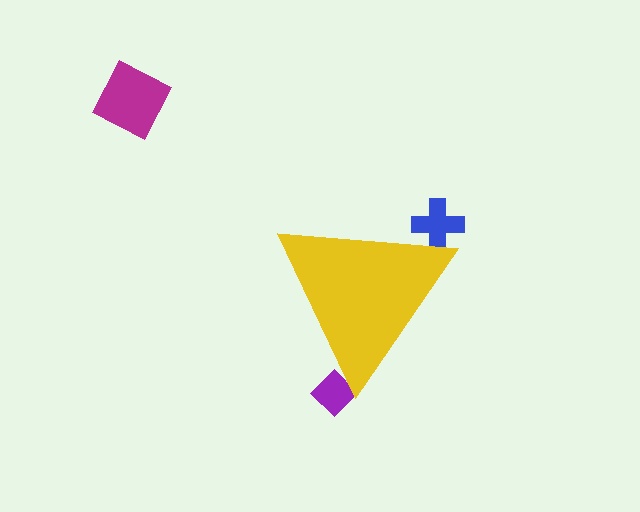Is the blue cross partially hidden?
Yes, the blue cross is partially hidden behind the yellow triangle.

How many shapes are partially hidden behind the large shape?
2 shapes are partially hidden.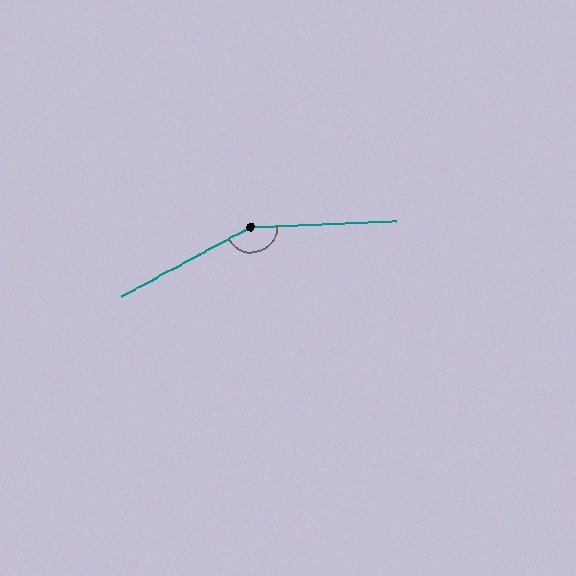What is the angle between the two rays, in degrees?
Approximately 154 degrees.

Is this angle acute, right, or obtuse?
It is obtuse.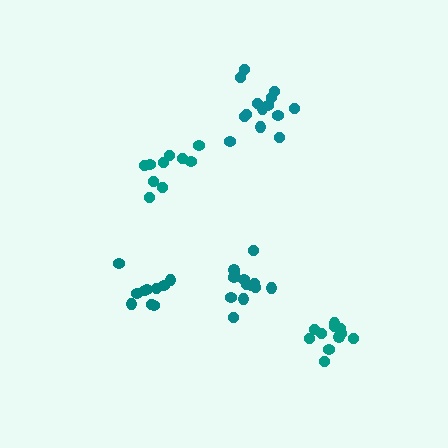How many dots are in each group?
Group 1: 13 dots, Group 2: 10 dots, Group 3: 10 dots, Group 4: 14 dots, Group 5: 11 dots (58 total).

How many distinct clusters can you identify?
There are 5 distinct clusters.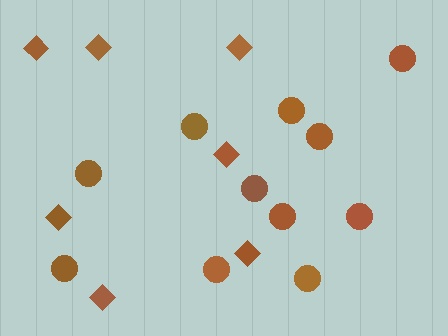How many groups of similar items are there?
There are 2 groups: one group of diamonds (7) and one group of circles (11).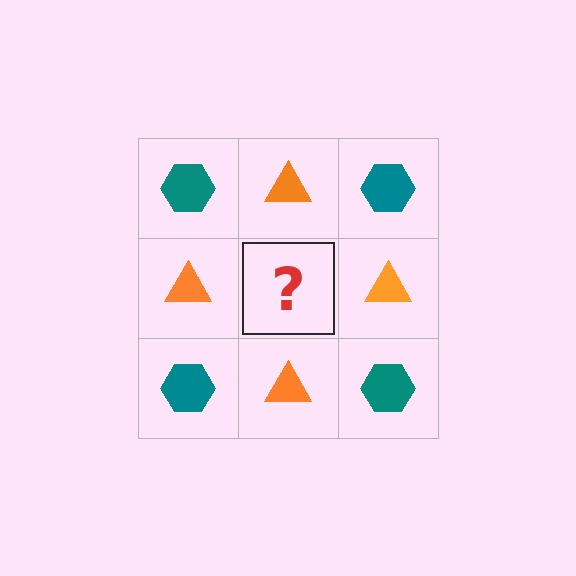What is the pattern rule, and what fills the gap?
The rule is that it alternates teal hexagon and orange triangle in a checkerboard pattern. The gap should be filled with a teal hexagon.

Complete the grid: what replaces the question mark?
The question mark should be replaced with a teal hexagon.